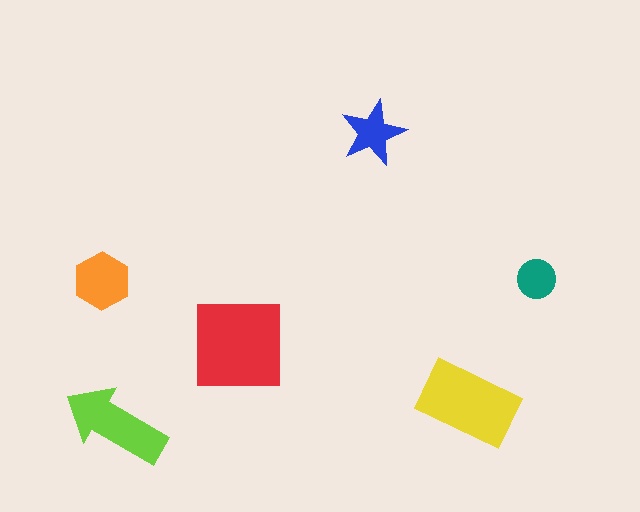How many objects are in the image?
There are 6 objects in the image.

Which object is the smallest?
The teal circle.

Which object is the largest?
The red square.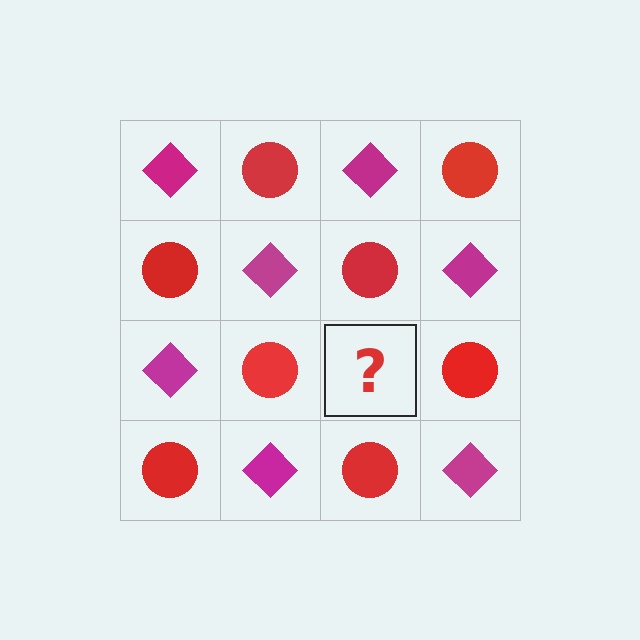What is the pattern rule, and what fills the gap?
The rule is that it alternates magenta diamond and red circle in a checkerboard pattern. The gap should be filled with a magenta diamond.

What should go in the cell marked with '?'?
The missing cell should contain a magenta diamond.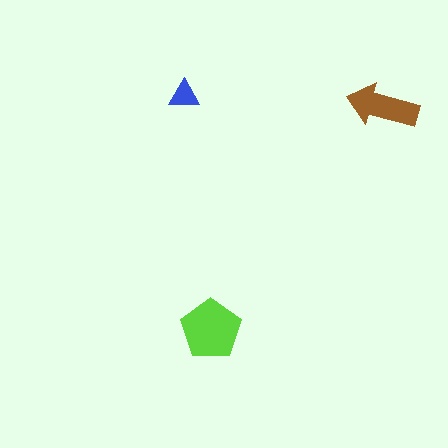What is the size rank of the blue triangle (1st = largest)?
3rd.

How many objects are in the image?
There are 3 objects in the image.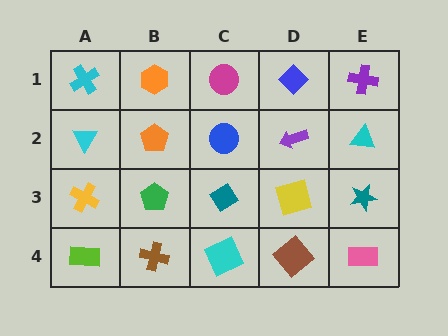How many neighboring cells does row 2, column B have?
4.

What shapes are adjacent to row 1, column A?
A cyan triangle (row 2, column A), an orange hexagon (row 1, column B).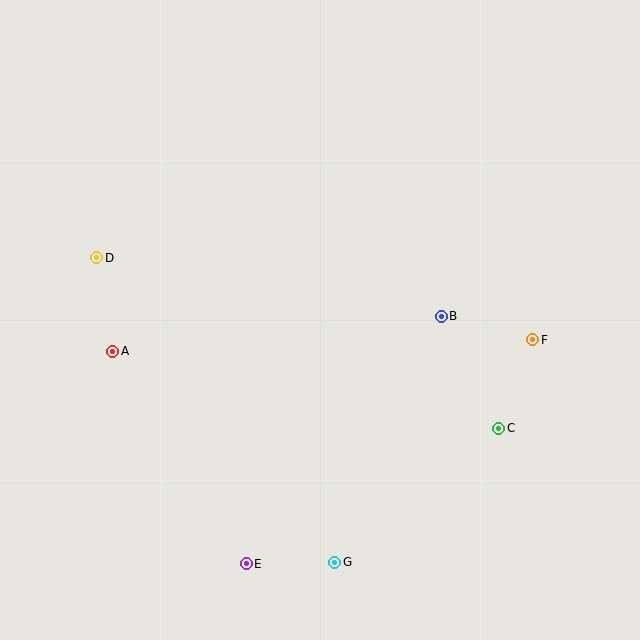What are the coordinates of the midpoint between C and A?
The midpoint between C and A is at (306, 390).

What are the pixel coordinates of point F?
Point F is at (533, 340).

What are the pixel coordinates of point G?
Point G is at (335, 562).